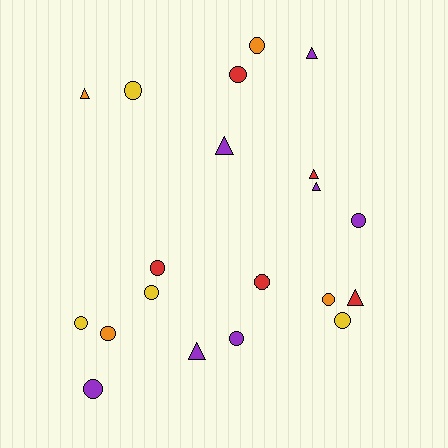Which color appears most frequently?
Purple, with 7 objects.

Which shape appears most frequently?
Circle, with 13 objects.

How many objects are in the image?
There are 20 objects.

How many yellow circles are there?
There are 4 yellow circles.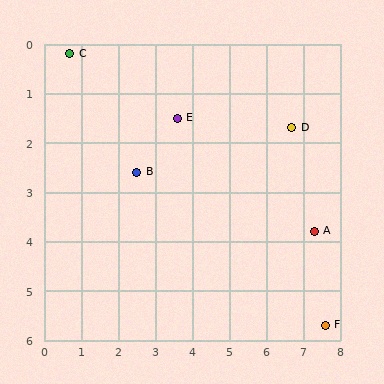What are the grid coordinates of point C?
Point C is at approximately (0.7, 0.2).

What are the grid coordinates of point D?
Point D is at approximately (6.7, 1.7).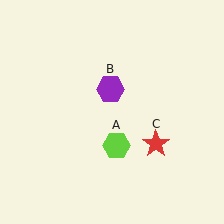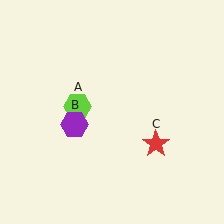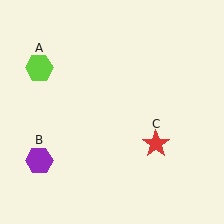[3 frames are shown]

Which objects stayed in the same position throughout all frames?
Red star (object C) remained stationary.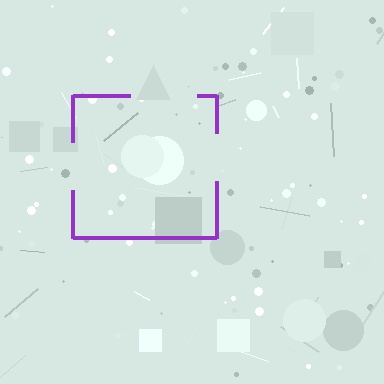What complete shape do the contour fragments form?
The contour fragments form a square.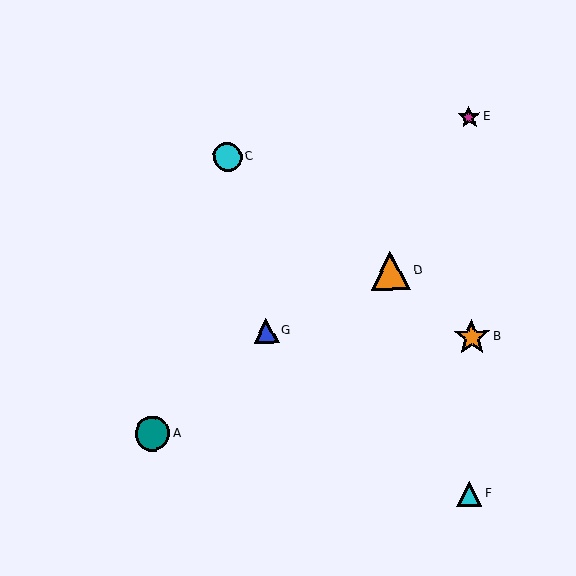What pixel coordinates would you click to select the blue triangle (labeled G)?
Click at (266, 331) to select the blue triangle G.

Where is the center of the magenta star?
The center of the magenta star is at (469, 117).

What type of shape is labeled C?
Shape C is a cyan circle.